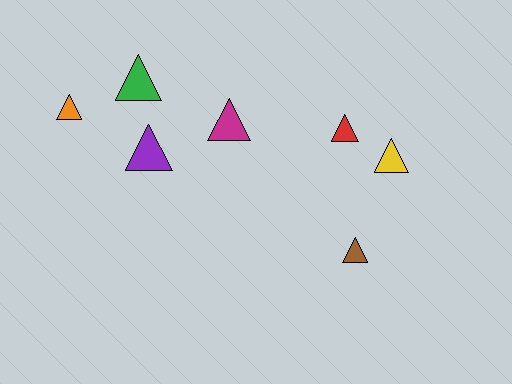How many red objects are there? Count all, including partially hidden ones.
There is 1 red object.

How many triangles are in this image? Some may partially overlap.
There are 7 triangles.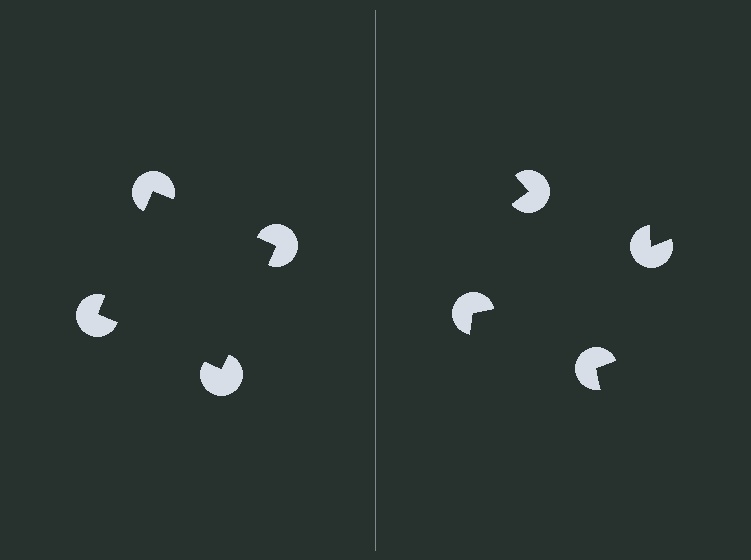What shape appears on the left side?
An illusory square.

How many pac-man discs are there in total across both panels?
8 — 4 on each side.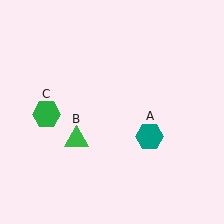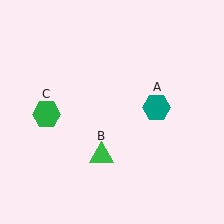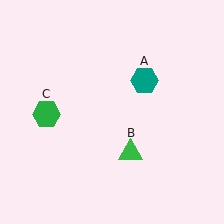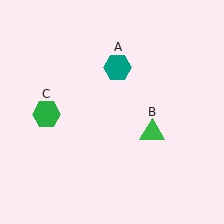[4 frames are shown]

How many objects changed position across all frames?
2 objects changed position: teal hexagon (object A), green triangle (object B).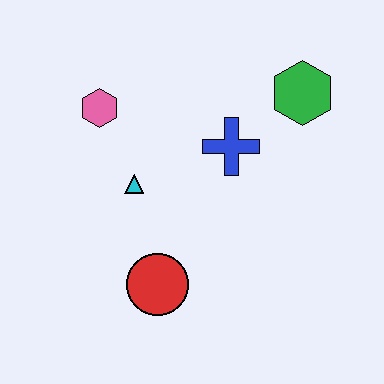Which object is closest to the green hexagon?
The blue cross is closest to the green hexagon.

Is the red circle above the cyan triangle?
No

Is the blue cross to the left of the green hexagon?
Yes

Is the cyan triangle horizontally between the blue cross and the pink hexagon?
Yes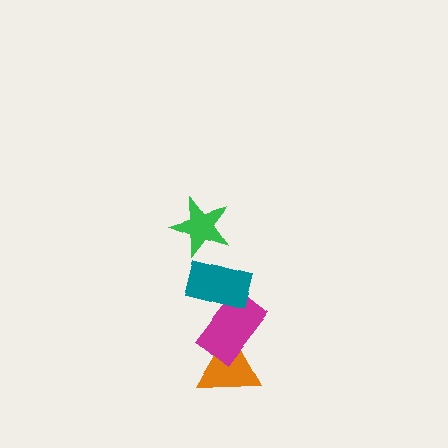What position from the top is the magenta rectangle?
The magenta rectangle is 3rd from the top.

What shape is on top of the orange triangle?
The magenta rectangle is on top of the orange triangle.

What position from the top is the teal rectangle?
The teal rectangle is 2nd from the top.